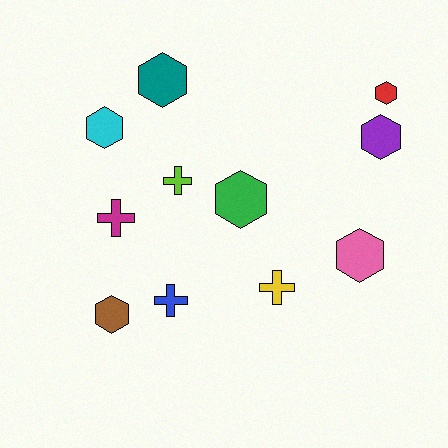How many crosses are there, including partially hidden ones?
There are 4 crosses.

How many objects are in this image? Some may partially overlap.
There are 11 objects.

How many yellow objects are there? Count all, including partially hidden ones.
There is 1 yellow object.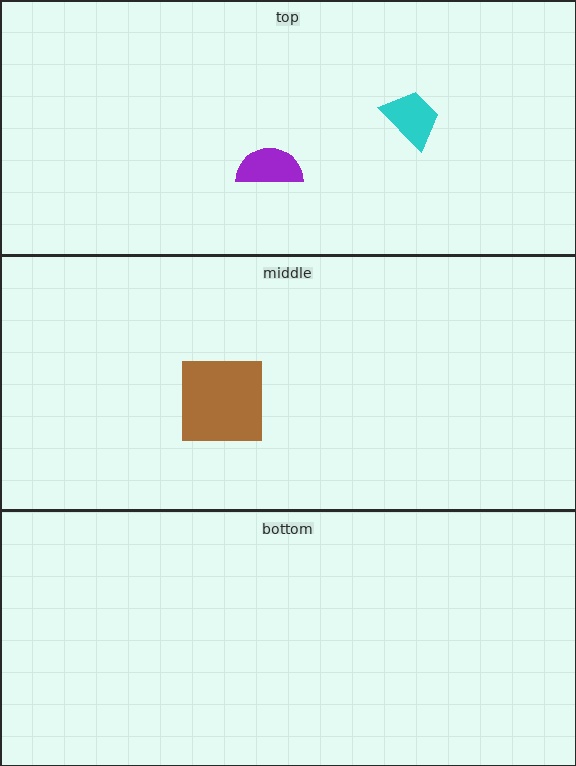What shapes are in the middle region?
The brown square.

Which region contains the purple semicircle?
The top region.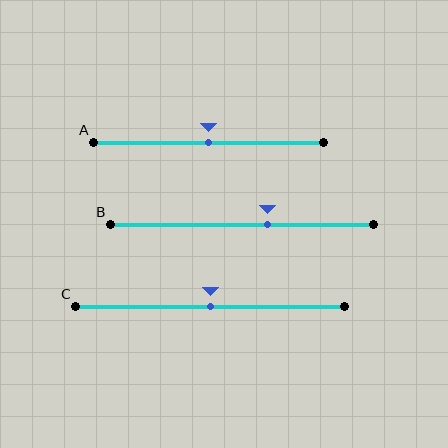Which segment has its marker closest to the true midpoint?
Segment A has its marker closest to the true midpoint.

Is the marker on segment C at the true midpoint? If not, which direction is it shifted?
Yes, the marker on segment C is at the true midpoint.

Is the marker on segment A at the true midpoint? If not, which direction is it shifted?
Yes, the marker on segment A is at the true midpoint.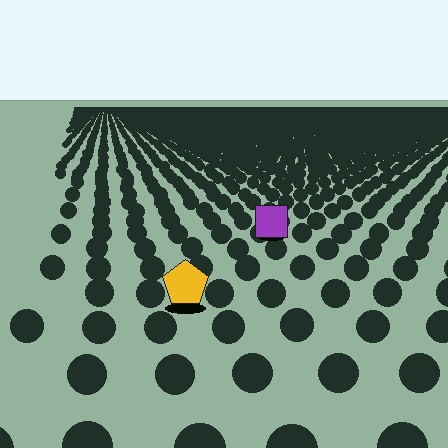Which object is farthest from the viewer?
The purple square is farthest from the viewer. It appears smaller and the ground texture around it is denser.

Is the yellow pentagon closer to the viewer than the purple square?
Yes. The yellow pentagon is closer — you can tell from the texture gradient: the ground texture is coarser near it.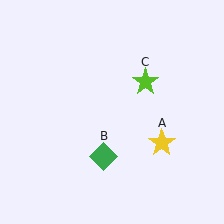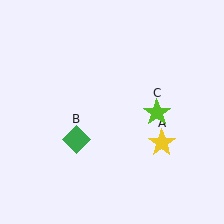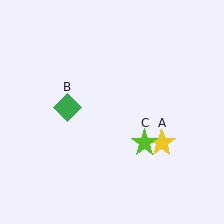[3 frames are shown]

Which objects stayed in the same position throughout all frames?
Yellow star (object A) remained stationary.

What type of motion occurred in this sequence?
The green diamond (object B), lime star (object C) rotated clockwise around the center of the scene.